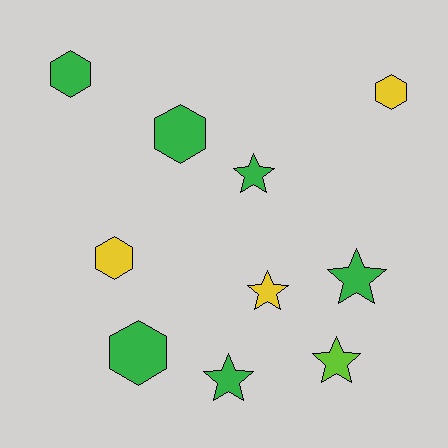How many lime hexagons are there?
There are no lime hexagons.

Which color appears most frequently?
Green, with 6 objects.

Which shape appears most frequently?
Star, with 5 objects.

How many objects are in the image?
There are 10 objects.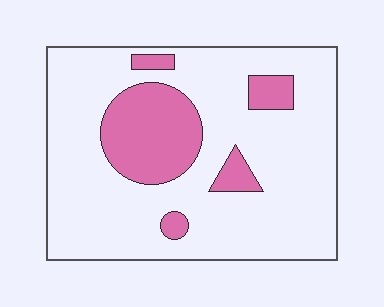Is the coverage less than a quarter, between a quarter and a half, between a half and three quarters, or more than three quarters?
Less than a quarter.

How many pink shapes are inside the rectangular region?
5.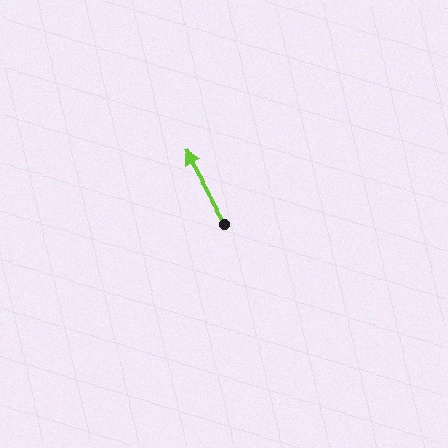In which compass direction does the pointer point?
Northwest.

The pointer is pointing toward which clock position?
Roughly 11 o'clock.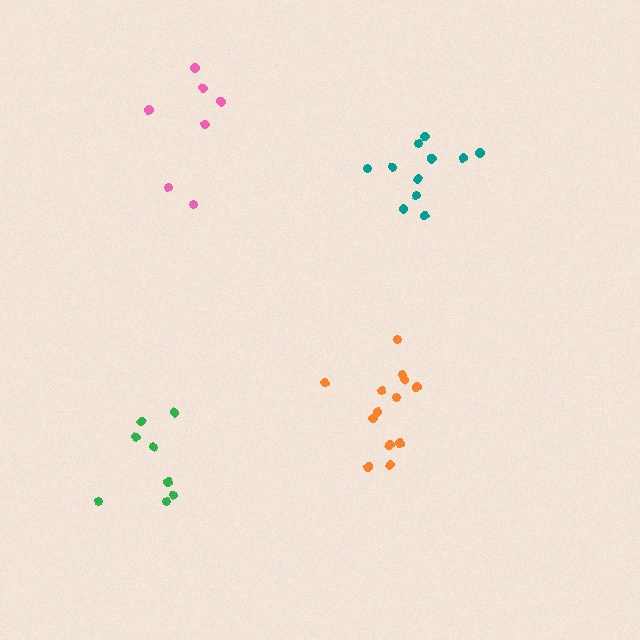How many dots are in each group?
Group 1: 11 dots, Group 2: 13 dots, Group 3: 8 dots, Group 4: 7 dots (39 total).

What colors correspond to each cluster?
The clusters are colored: teal, orange, green, pink.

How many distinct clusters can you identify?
There are 4 distinct clusters.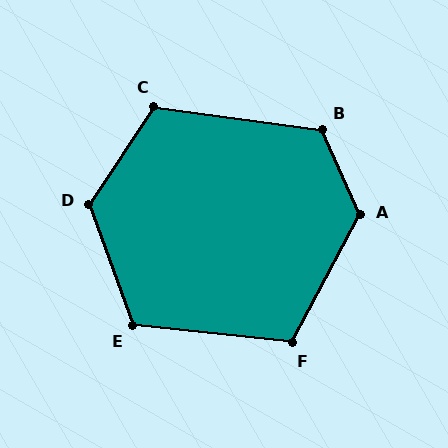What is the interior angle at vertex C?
Approximately 116 degrees (obtuse).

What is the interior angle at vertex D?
Approximately 126 degrees (obtuse).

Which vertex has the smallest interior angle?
F, at approximately 112 degrees.